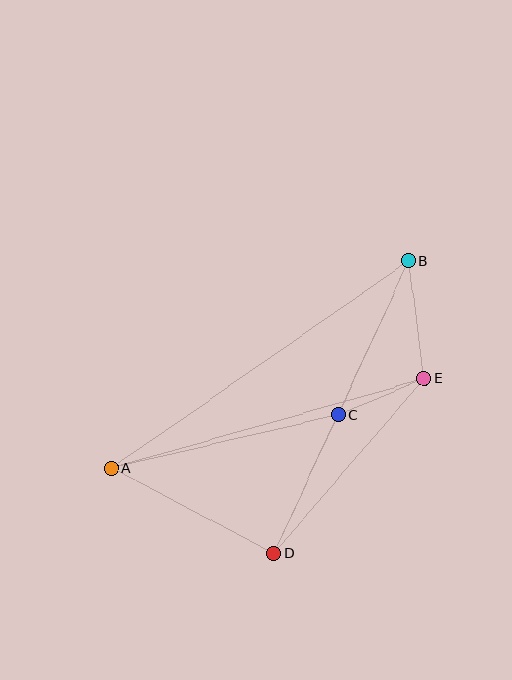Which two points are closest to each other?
Points C and E are closest to each other.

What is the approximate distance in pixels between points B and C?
The distance between B and C is approximately 169 pixels.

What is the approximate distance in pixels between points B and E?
The distance between B and E is approximately 118 pixels.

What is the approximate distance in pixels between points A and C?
The distance between A and C is approximately 232 pixels.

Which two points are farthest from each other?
Points A and B are farthest from each other.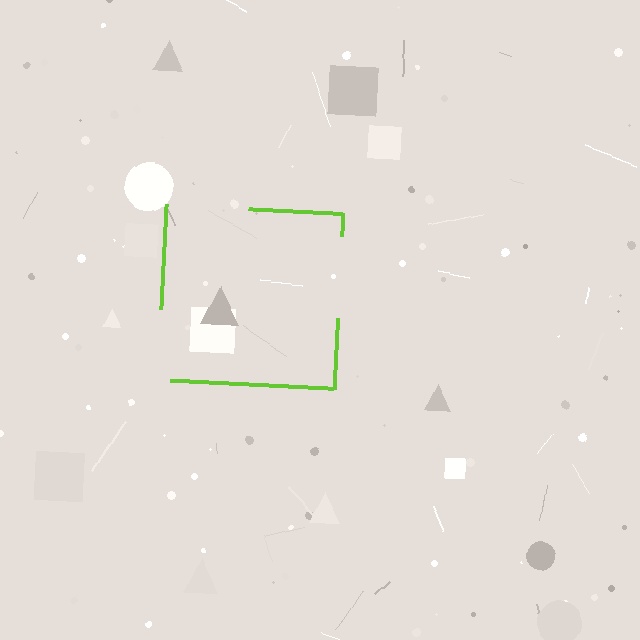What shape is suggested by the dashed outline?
The dashed outline suggests a square.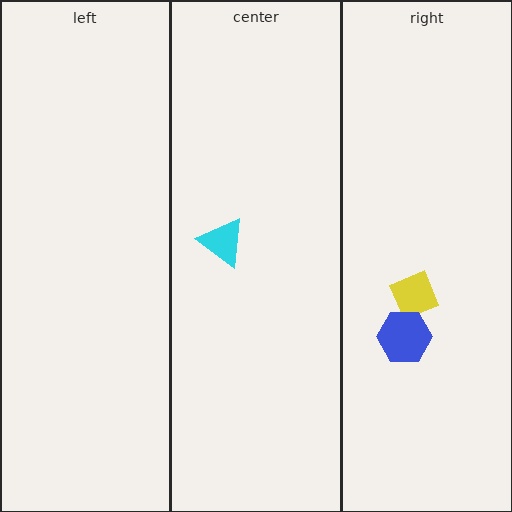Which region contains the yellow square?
The right region.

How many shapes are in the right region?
2.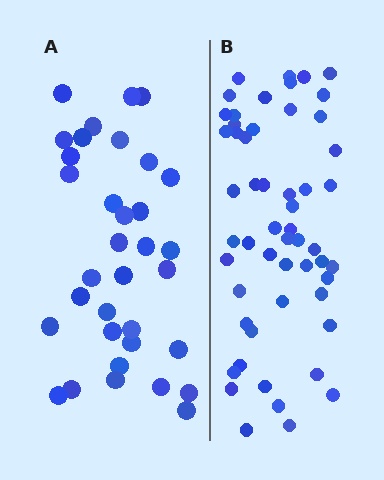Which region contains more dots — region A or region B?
Region B (the right region) has more dots.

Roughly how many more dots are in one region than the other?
Region B has approximately 20 more dots than region A.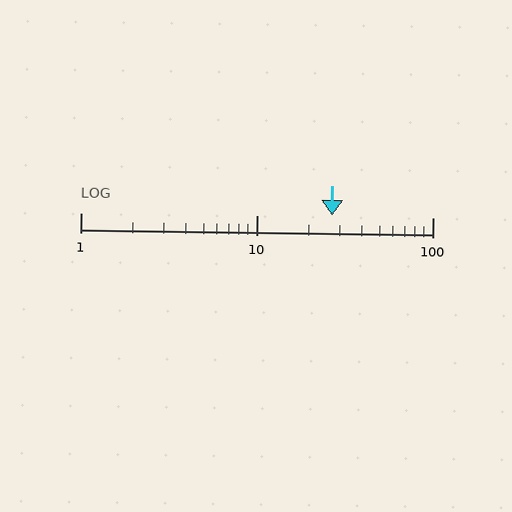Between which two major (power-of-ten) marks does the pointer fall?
The pointer is between 10 and 100.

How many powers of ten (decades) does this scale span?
The scale spans 2 decades, from 1 to 100.